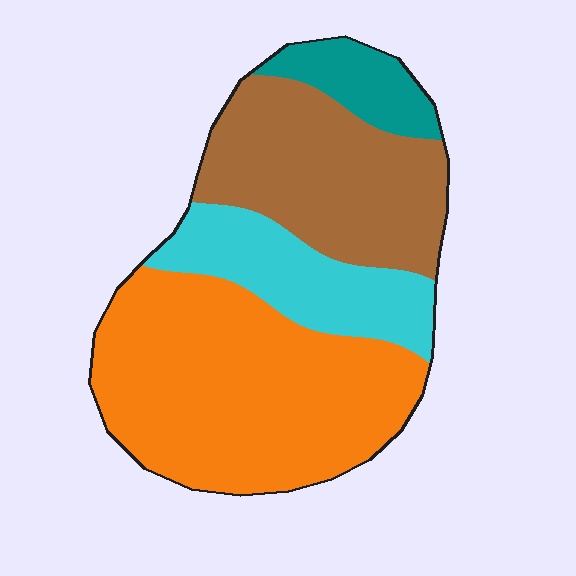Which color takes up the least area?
Teal, at roughly 10%.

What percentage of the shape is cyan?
Cyan covers 17% of the shape.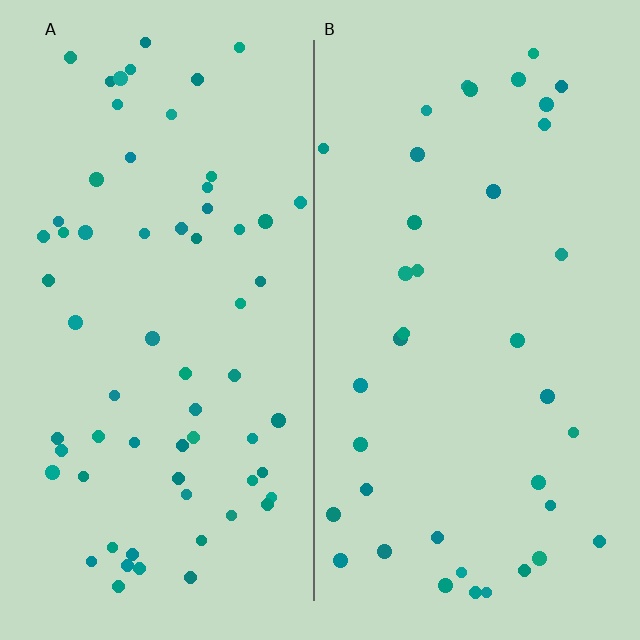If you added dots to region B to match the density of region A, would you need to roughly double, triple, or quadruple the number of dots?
Approximately double.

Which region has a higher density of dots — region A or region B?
A (the left).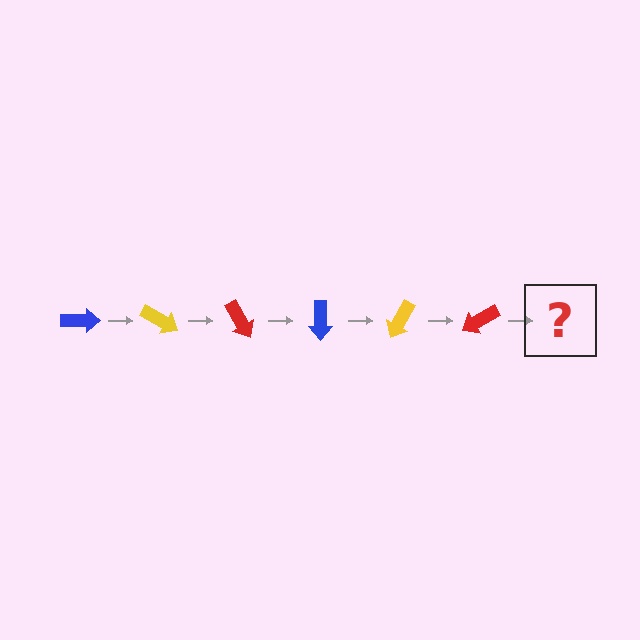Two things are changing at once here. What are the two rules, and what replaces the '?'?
The two rules are that it rotates 30 degrees each step and the color cycles through blue, yellow, and red. The '?' should be a blue arrow, rotated 180 degrees from the start.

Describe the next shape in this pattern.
It should be a blue arrow, rotated 180 degrees from the start.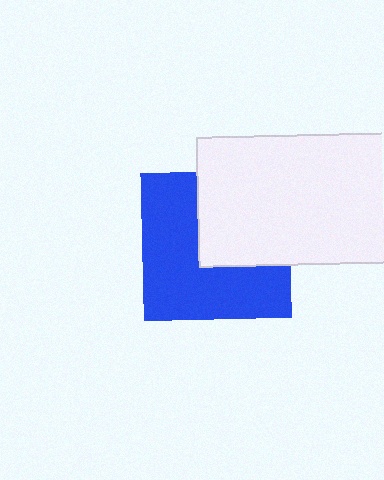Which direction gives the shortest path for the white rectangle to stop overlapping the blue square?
Moving toward the upper-right gives the shortest separation.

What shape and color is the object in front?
The object in front is a white rectangle.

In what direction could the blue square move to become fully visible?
The blue square could move toward the lower-left. That would shift it out from behind the white rectangle entirely.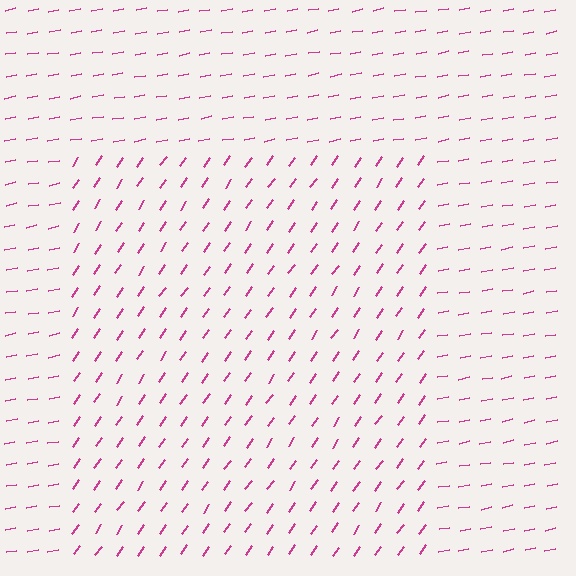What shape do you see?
I see a rectangle.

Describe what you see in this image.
The image is filled with small magenta line segments. A rectangle region in the image has lines oriented differently from the surrounding lines, creating a visible texture boundary.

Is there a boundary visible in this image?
Yes, there is a texture boundary formed by a change in line orientation.